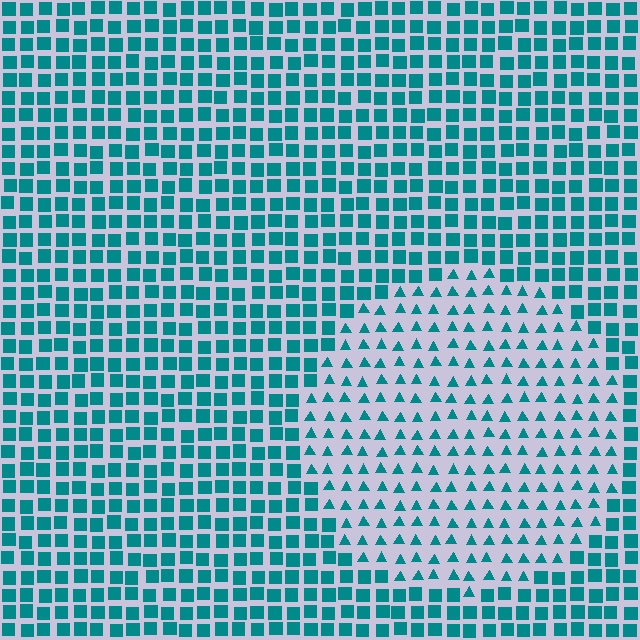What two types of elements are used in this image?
The image uses triangles inside the circle region and squares outside it.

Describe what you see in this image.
The image is filled with small teal elements arranged in a uniform grid. A circle-shaped region contains triangles, while the surrounding area contains squares. The boundary is defined purely by the change in element shape.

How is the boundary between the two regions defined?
The boundary is defined by a change in element shape: triangles inside vs. squares outside. All elements share the same color and spacing.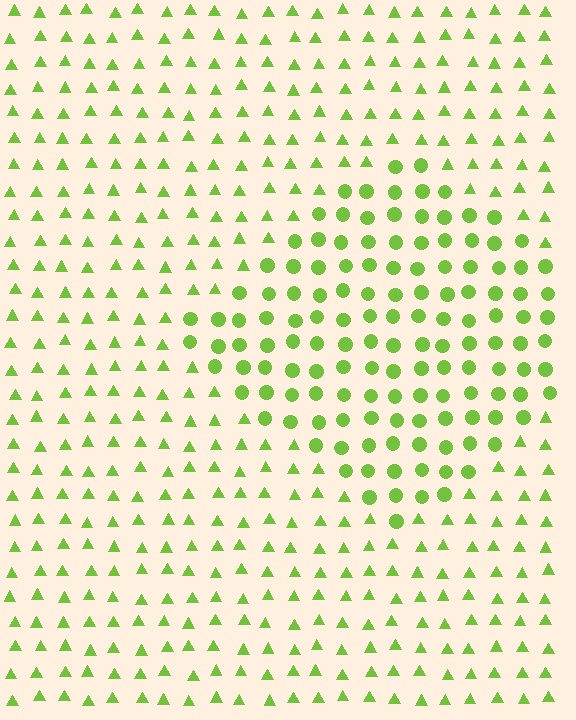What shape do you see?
I see a diamond.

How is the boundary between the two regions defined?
The boundary is defined by a change in element shape: circles inside vs. triangles outside. All elements share the same color and spacing.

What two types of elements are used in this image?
The image uses circles inside the diamond region and triangles outside it.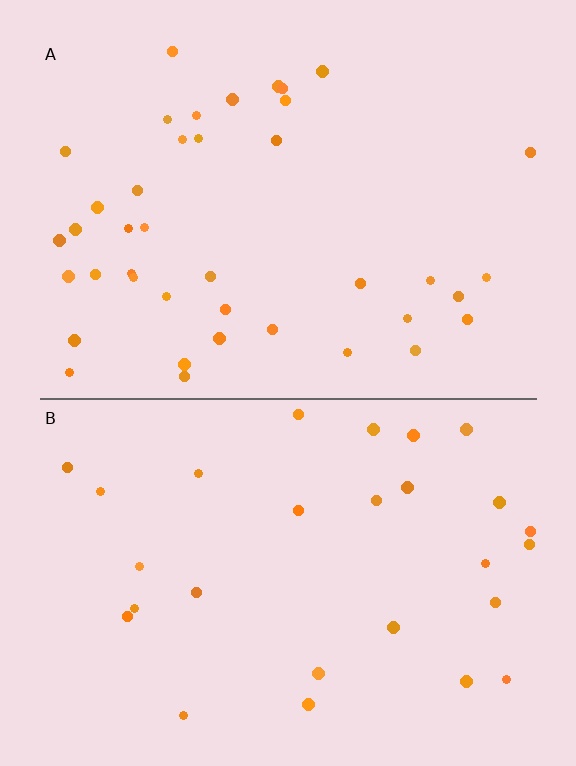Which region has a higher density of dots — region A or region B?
A (the top).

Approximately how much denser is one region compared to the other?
Approximately 1.5× — region A over region B.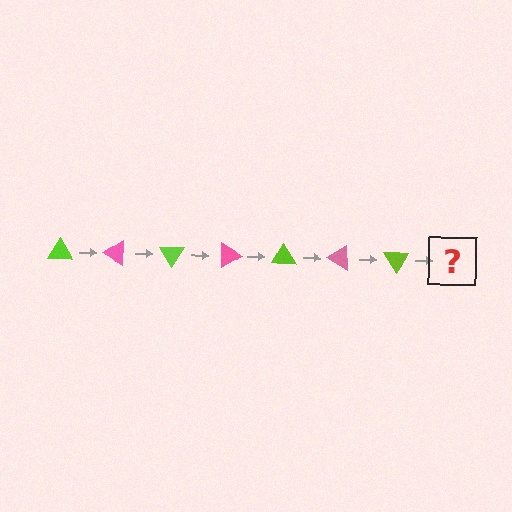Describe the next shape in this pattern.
It should be a pink triangle, rotated 210 degrees from the start.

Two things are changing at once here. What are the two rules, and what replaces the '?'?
The two rules are that it rotates 30 degrees each step and the color cycles through lime and pink. The '?' should be a pink triangle, rotated 210 degrees from the start.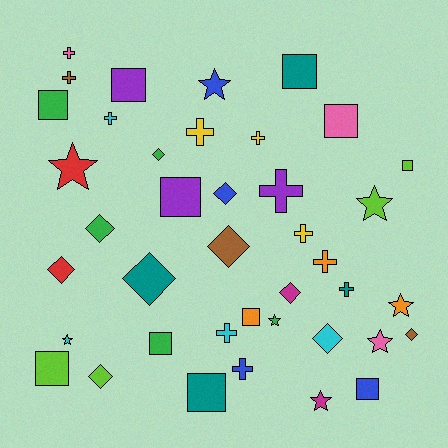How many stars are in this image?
There are 8 stars.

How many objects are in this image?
There are 40 objects.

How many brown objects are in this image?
There are 3 brown objects.